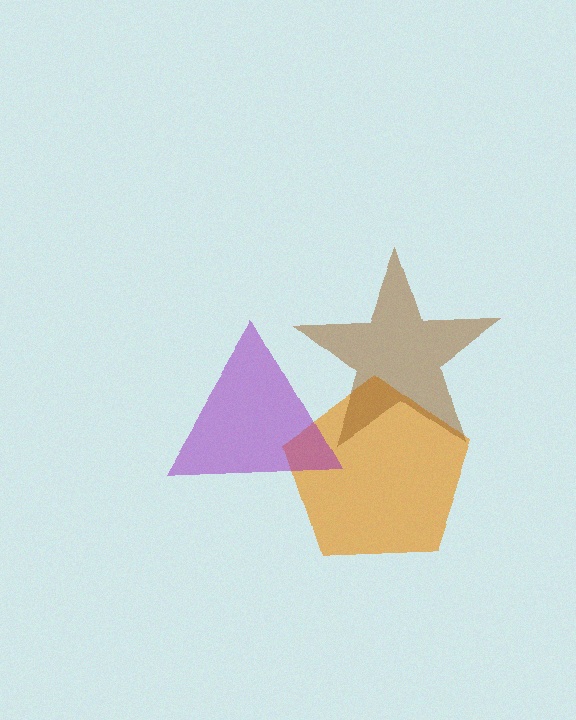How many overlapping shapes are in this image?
There are 3 overlapping shapes in the image.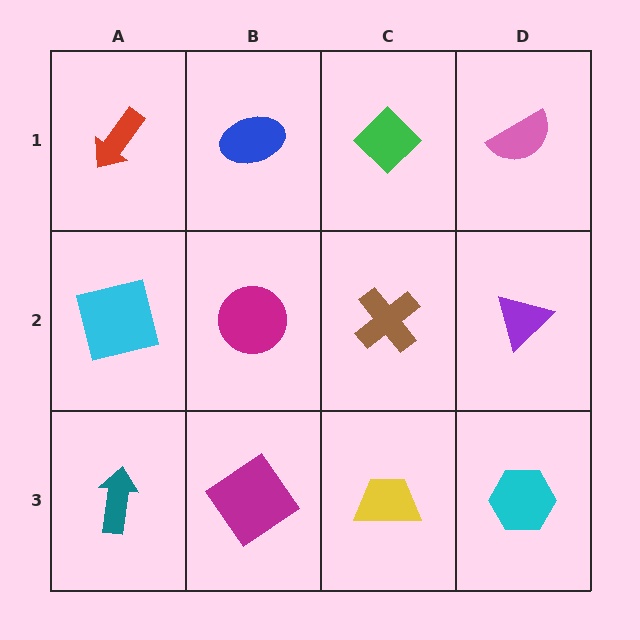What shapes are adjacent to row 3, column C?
A brown cross (row 2, column C), a magenta diamond (row 3, column B), a cyan hexagon (row 3, column D).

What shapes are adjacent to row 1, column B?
A magenta circle (row 2, column B), a red arrow (row 1, column A), a green diamond (row 1, column C).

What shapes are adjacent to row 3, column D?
A purple triangle (row 2, column D), a yellow trapezoid (row 3, column C).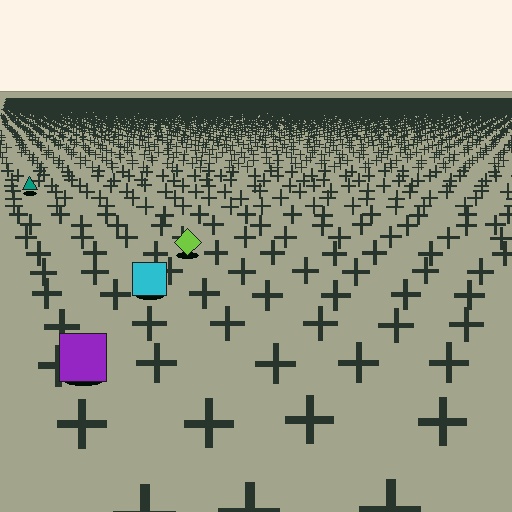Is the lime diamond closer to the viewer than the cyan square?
No. The cyan square is closer — you can tell from the texture gradient: the ground texture is coarser near it.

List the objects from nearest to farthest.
From nearest to farthest: the purple square, the cyan square, the lime diamond, the teal triangle.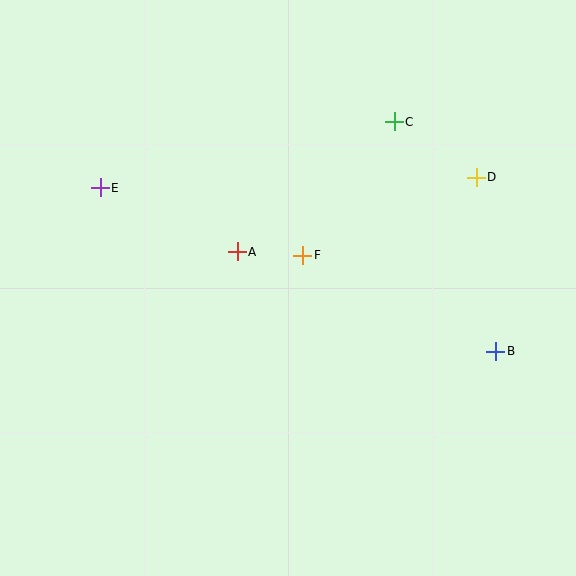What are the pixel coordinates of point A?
Point A is at (237, 252).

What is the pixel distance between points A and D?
The distance between A and D is 250 pixels.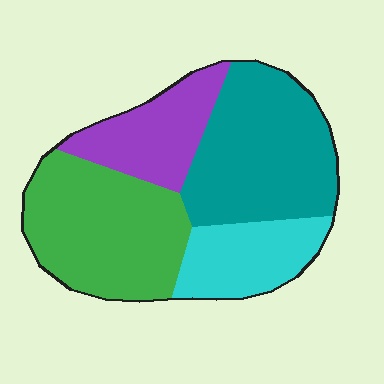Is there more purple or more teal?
Teal.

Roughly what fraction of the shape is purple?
Purple covers roughly 15% of the shape.